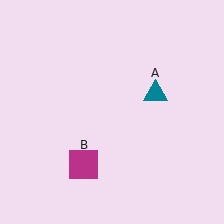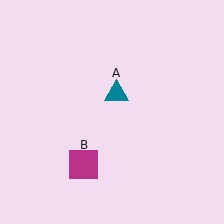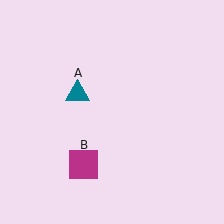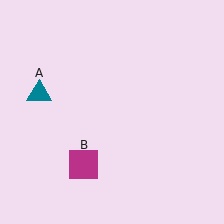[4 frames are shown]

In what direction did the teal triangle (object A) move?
The teal triangle (object A) moved left.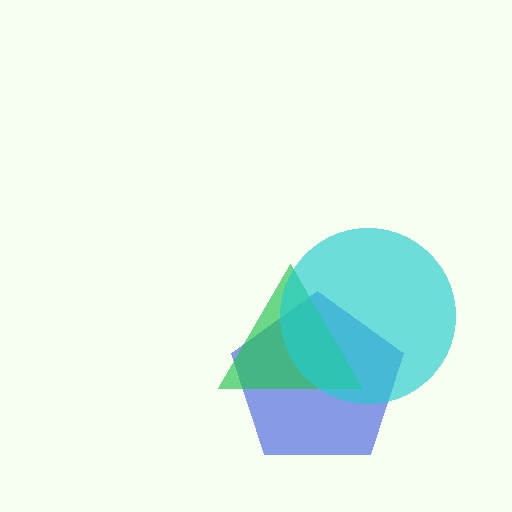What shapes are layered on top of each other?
The layered shapes are: a blue pentagon, a green triangle, a cyan circle.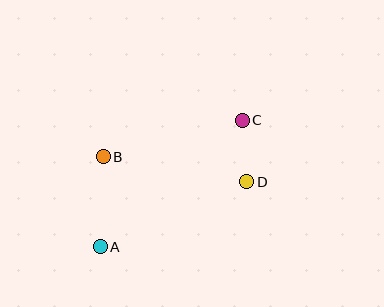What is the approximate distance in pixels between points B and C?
The distance between B and C is approximately 143 pixels.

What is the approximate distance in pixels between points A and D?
The distance between A and D is approximately 160 pixels.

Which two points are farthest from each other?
Points A and C are farthest from each other.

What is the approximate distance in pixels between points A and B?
The distance between A and B is approximately 90 pixels.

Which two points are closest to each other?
Points C and D are closest to each other.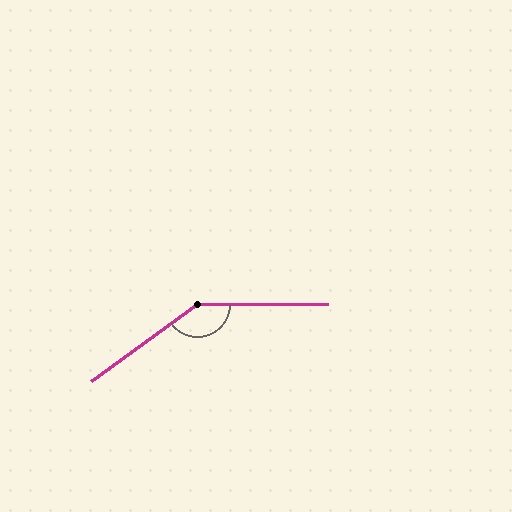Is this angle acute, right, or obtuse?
It is obtuse.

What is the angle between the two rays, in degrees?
Approximately 144 degrees.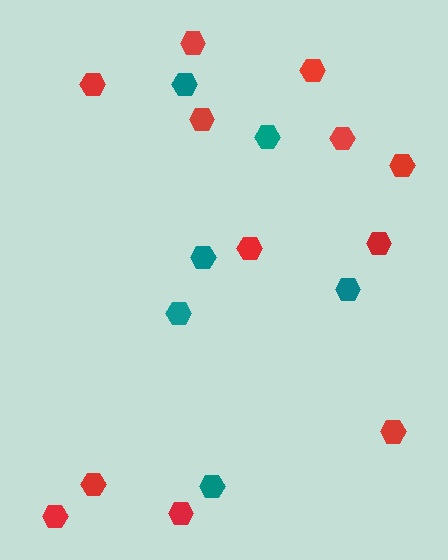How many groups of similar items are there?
There are 2 groups: one group of red hexagons (12) and one group of teal hexagons (6).